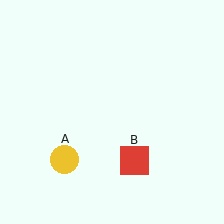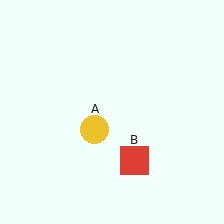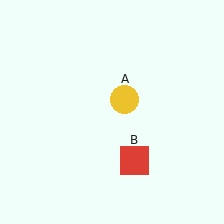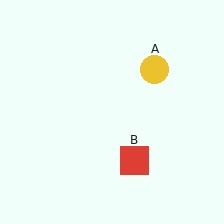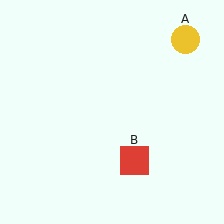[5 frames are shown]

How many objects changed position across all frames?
1 object changed position: yellow circle (object A).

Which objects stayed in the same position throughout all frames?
Red square (object B) remained stationary.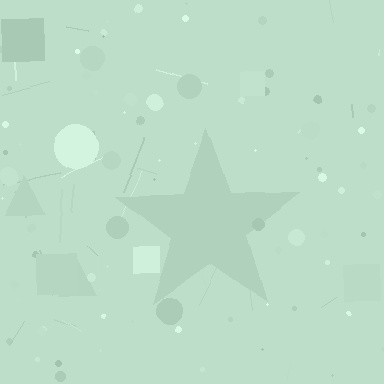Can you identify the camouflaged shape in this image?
The camouflaged shape is a star.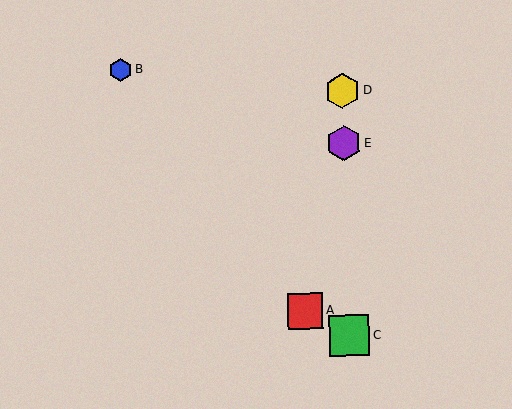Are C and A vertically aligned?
No, C is at x≈349 and A is at x≈305.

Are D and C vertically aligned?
Yes, both are at x≈342.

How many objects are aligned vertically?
3 objects (C, D, E) are aligned vertically.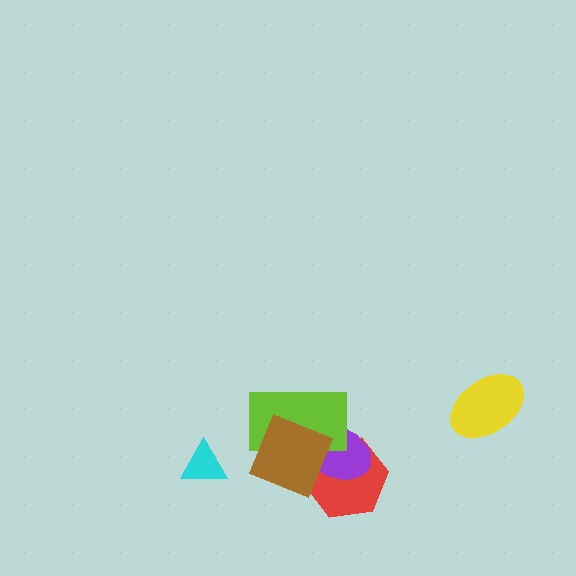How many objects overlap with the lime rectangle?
3 objects overlap with the lime rectangle.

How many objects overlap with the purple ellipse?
3 objects overlap with the purple ellipse.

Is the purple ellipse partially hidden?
Yes, it is partially covered by another shape.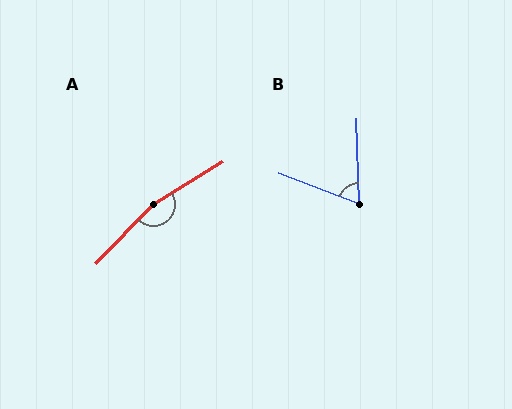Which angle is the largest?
A, at approximately 166 degrees.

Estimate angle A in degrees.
Approximately 166 degrees.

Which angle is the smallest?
B, at approximately 67 degrees.